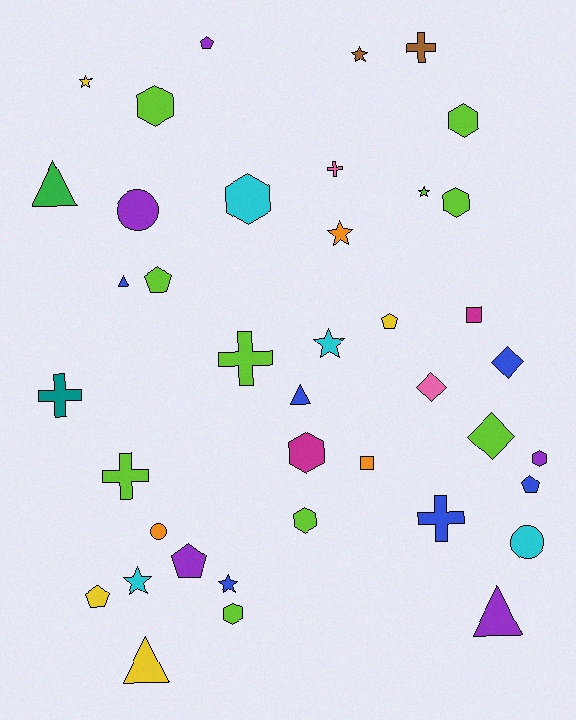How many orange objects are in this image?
There are 3 orange objects.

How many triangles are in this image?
There are 5 triangles.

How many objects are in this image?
There are 40 objects.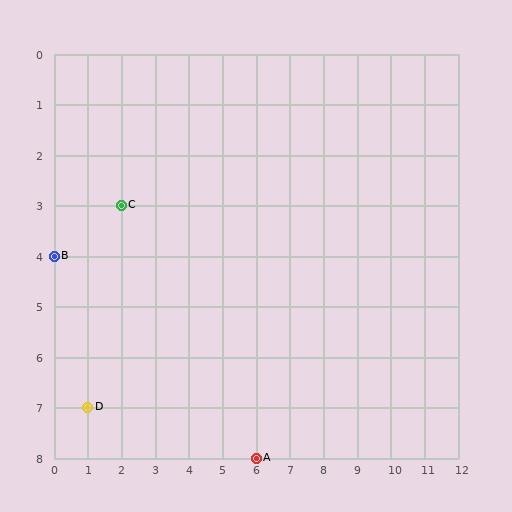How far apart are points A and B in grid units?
Points A and B are 6 columns and 4 rows apart (about 7.2 grid units diagonally).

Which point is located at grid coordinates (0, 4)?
Point B is at (0, 4).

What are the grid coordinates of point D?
Point D is at grid coordinates (1, 7).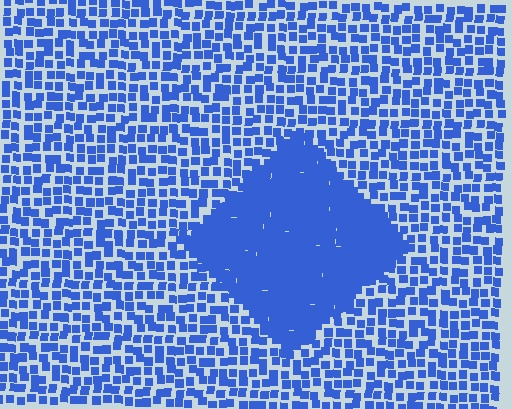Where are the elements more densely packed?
The elements are more densely packed inside the diamond boundary.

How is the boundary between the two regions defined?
The boundary is defined by a change in element density (approximately 2.5x ratio). All elements are the same color, size, and shape.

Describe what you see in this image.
The image contains small blue elements arranged at two different densities. A diamond-shaped region is visible where the elements are more densely packed than the surrounding area.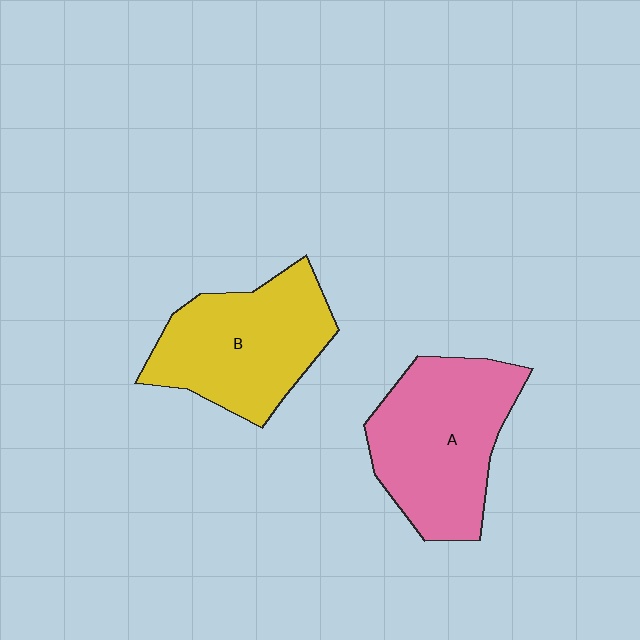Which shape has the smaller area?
Shape B (yellow).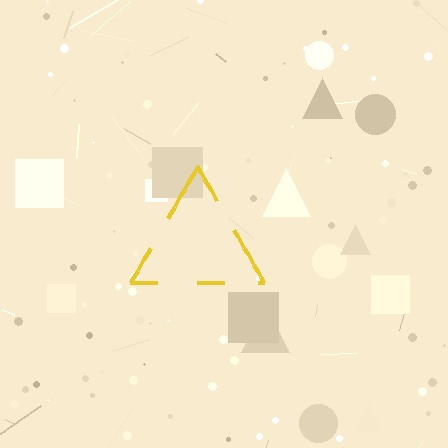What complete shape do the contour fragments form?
The contour fragments form a triangle.